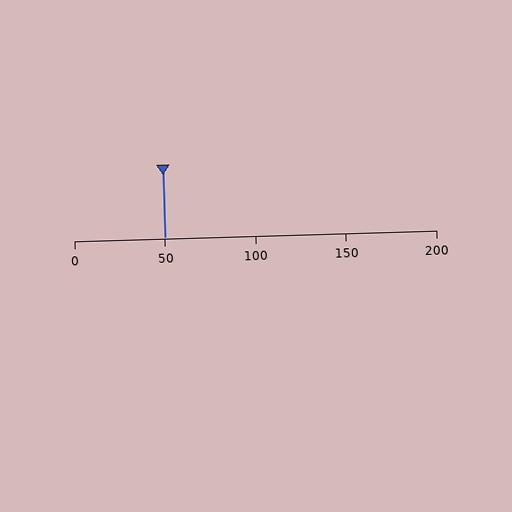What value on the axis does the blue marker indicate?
The marker indicates approximately 50.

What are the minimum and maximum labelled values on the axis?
The axis runs from 0 to 200.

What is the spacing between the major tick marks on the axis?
The major ticks are spaced 50 apart.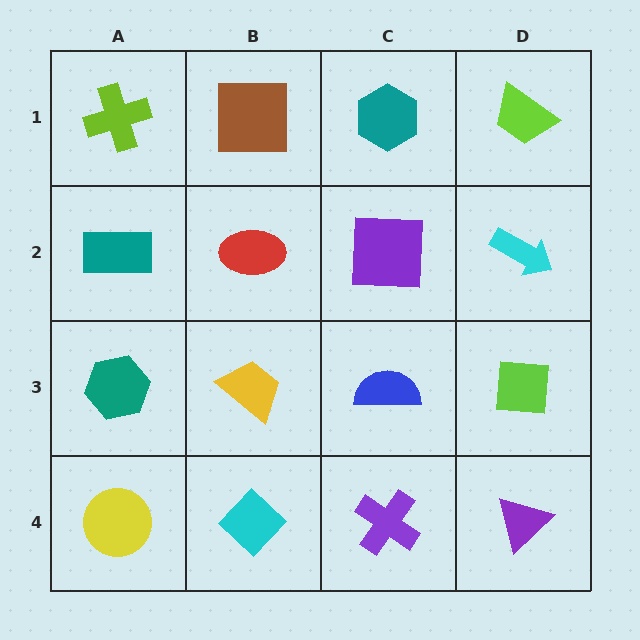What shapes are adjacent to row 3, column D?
A cyan arrow (row 2, column D), a purple triangle (row 4, column D), a blue semicircle (row 3, column C).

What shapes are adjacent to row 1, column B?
A red ellipse (row 2, column B), a lime cross (row 1, column A), a teal hexagon (row 1, column C).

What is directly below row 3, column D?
A purple triangle.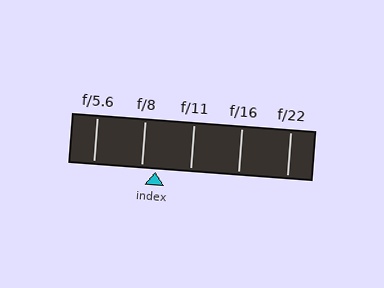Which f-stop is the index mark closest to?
The index mark is closest to f/8.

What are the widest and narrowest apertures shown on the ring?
The widest aperture shown is f/5.6 and the narrowest is f/22.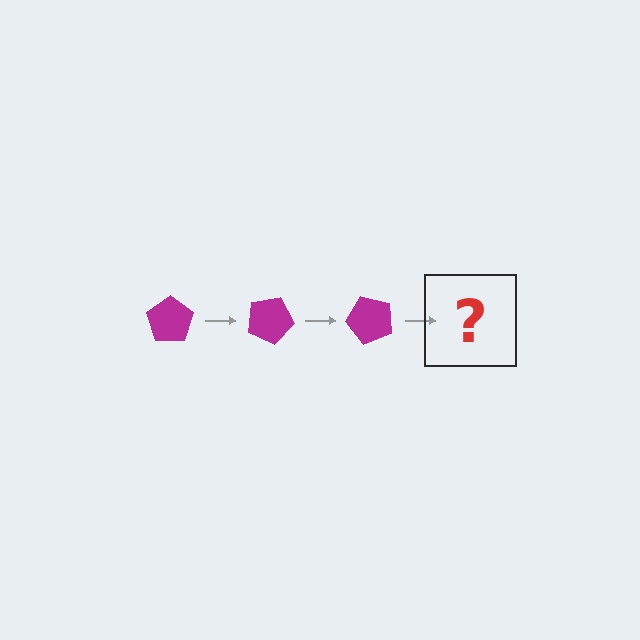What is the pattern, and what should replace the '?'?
The pattern is that the pentagon rotates 25 degrees each step. The '?' should be a magenta pentagon rotated 75 degrees.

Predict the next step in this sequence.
The next step is a magenta pentagon rotated 75 degrees.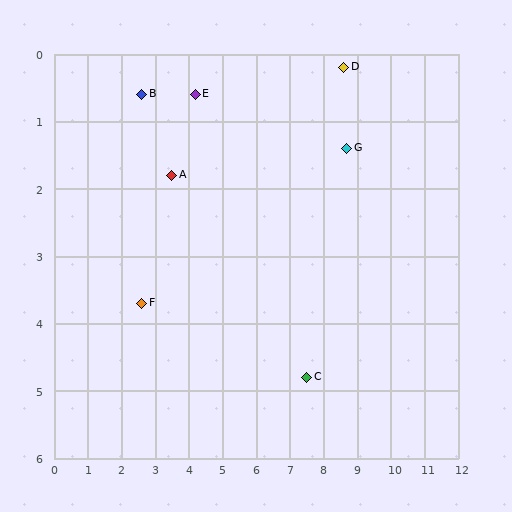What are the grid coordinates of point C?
Point C is at approximately (7.5, 4.8).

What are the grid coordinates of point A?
Point A is at approximately (3.5, 1.8).